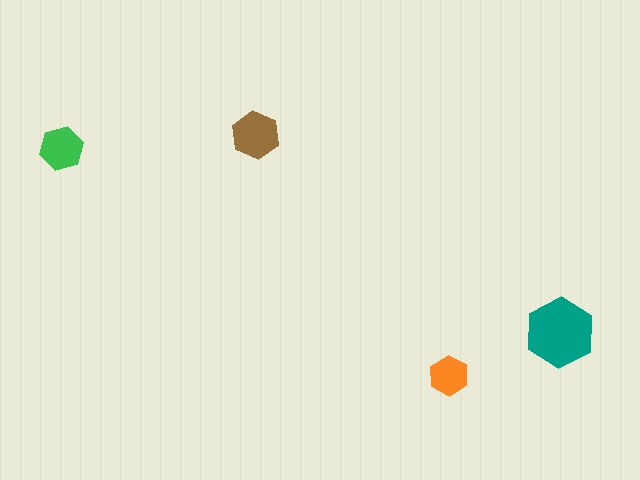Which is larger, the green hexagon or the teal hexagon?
The teal one.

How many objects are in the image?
There are 4 objects in the image.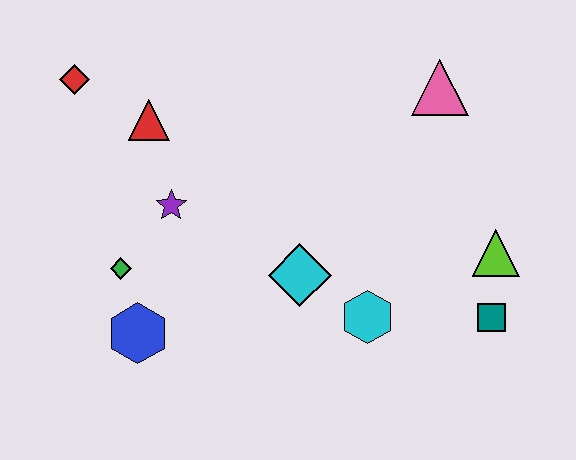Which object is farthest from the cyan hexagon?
The red diamond is farthest from the cyan hexagon.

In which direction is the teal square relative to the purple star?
The teal square is to the right of the purple star.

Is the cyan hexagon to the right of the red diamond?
Yes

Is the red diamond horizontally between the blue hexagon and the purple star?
No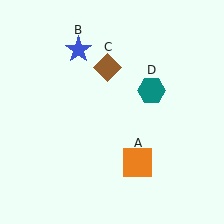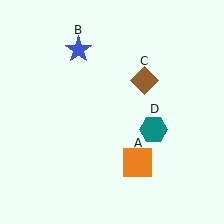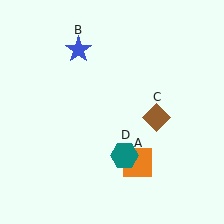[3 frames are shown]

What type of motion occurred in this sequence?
The brown diamond (object C), teal hexagon (object D) rotated clockwise around the center of the scene.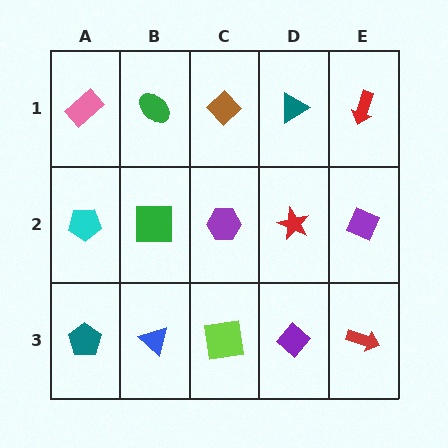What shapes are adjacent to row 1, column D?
A red star (row 2, column D), a brown diamond (row 1, column C), a red arrow (row 1, column E).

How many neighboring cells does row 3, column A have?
2.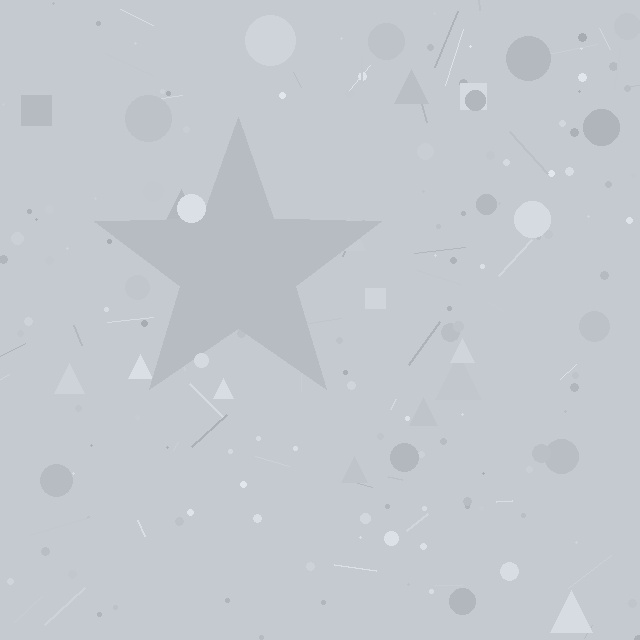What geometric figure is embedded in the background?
A star is embedded in the background.